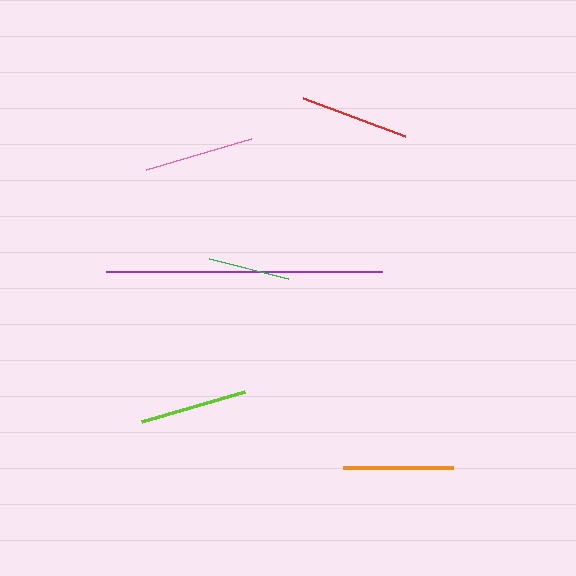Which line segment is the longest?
The purple line is the longest at approximately 277 pixels.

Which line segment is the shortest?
The green line is the shortest at approximately 82 pixels.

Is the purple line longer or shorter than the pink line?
The purple line is longer than the pink line.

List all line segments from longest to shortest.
From longest to shortest: purple, orange, pink, red, lime, green.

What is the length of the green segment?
The green segment is approximately 82 pixels long.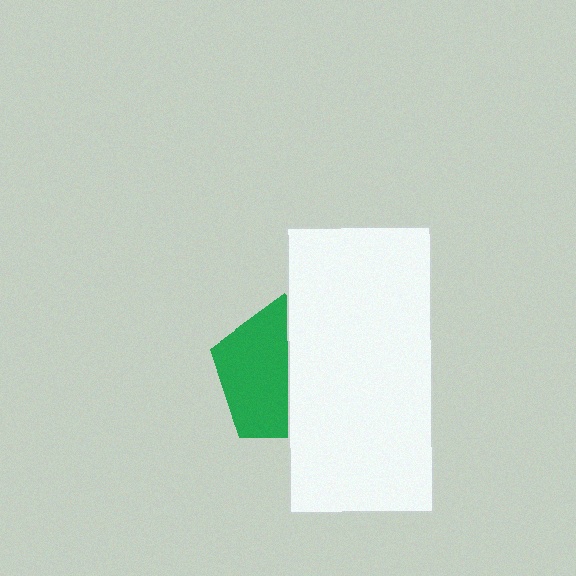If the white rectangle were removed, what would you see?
You would see the complete green pentagon.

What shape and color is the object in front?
The object in front is a white rectangle.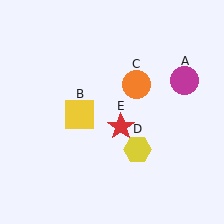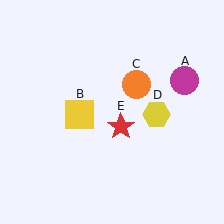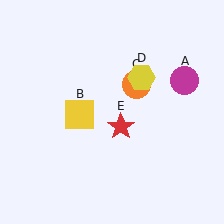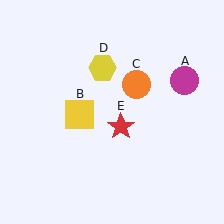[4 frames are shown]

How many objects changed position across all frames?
1 object changed position: yellow hexagon (object D).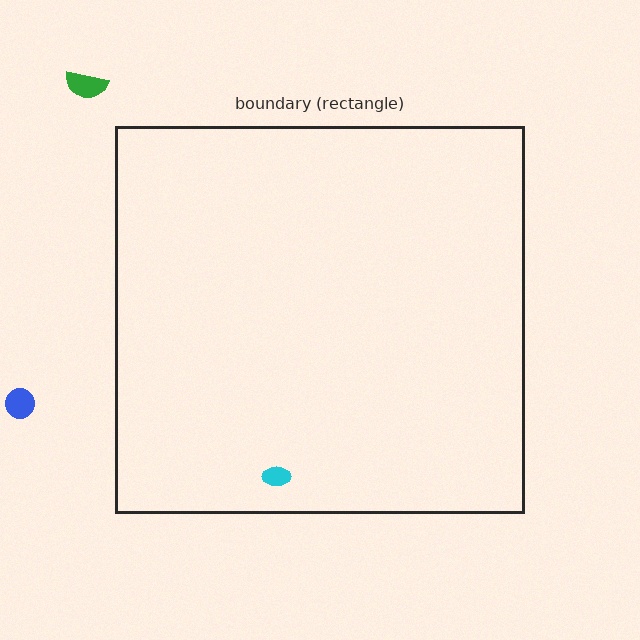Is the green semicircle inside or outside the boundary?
Outside.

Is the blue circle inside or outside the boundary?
Outside.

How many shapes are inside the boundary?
1 inside, 2 outside.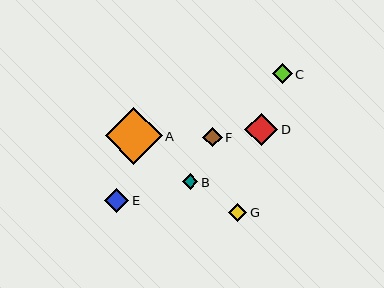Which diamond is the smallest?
Diamond B is the smallest with a size of approximately 15 pixels.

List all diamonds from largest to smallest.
From largest to smallest: A, D, E, C, F, G, B.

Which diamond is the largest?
Diamond A is the largest with a size of approximately 57 pixels.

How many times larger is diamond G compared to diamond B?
Diamond G is approximately 1.2 times the size of diamond B.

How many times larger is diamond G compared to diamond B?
Diamond G is approximately 1.2 times the size of diamond B.